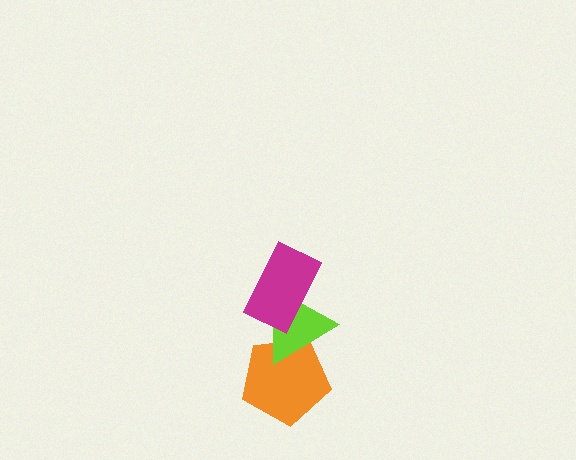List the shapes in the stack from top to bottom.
From top to bottom: the magenta rectangle, the lime triangle, the orange pentagon.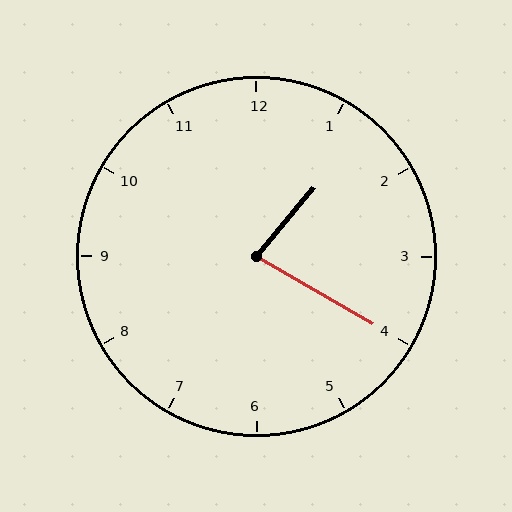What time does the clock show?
1:20.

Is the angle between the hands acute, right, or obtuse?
It is acute.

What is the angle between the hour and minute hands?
Approximately 80 degrees.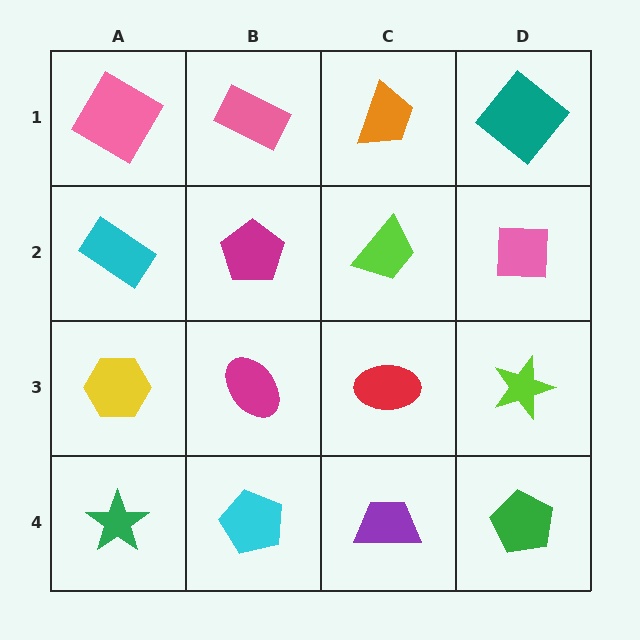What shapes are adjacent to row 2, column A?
A pink square (row 1, column A), a yellow hexagon (row 3, column A), a magenta pentagon (row 2, column B).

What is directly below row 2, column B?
A magenta ellipse.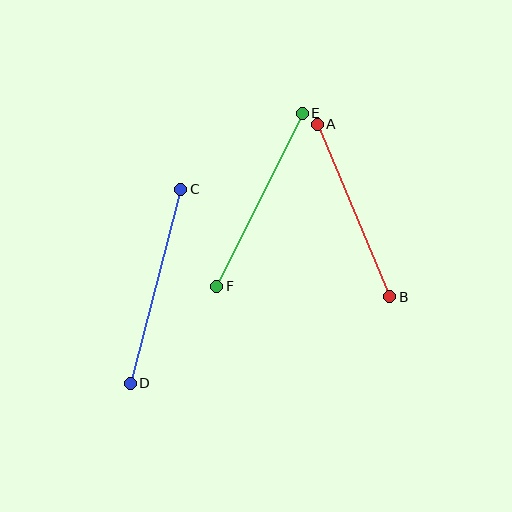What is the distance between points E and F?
The distance is approximately 193 pixels.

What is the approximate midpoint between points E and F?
The midpoint is at approximately (259, 200) pixels.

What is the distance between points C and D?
The distance is approximately 200 pixels.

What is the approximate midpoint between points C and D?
The midpoint is at approximately (156, 286) pixels.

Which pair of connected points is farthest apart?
Points C and D are farthest apart.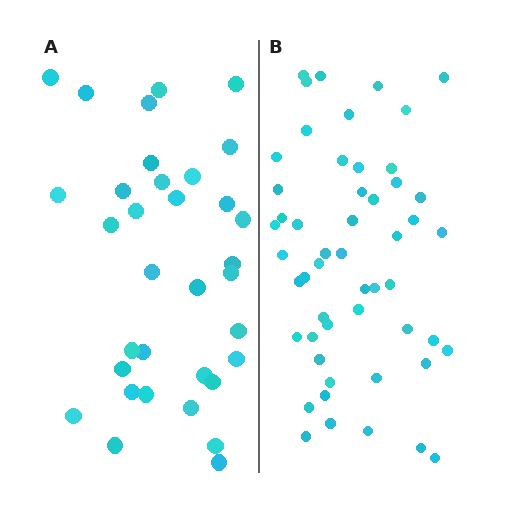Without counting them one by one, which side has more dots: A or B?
Region B (the right region) has more dots.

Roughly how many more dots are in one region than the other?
Region B has approximately 20 more dots than region A.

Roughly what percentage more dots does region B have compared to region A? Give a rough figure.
About 55% more.